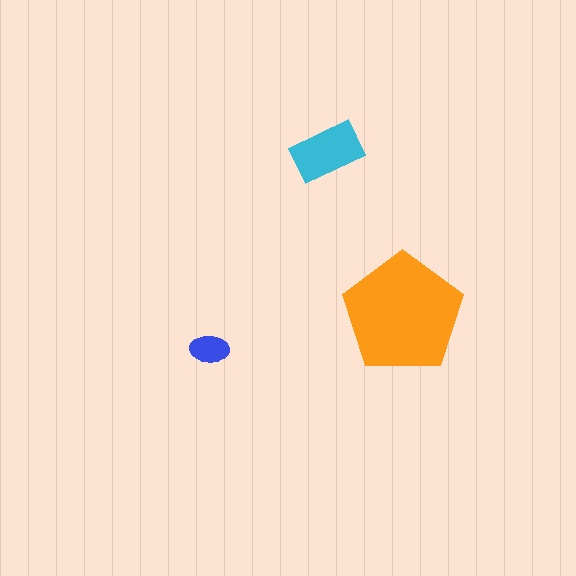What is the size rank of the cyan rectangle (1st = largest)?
2nd.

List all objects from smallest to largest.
The blue ellipse, the cyan rectangle, the orange pentagon.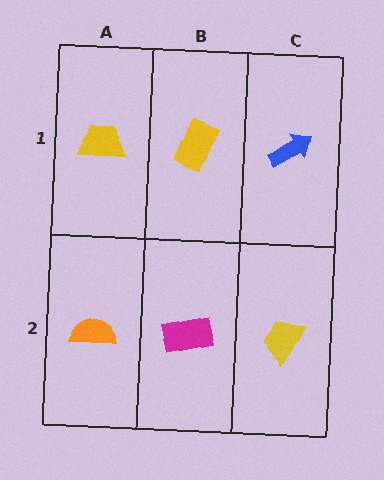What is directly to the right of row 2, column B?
A yellow trapezoid.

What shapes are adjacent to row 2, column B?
A yellow rectangle (row 1, column B), an orange semicircle (row 2, column A), a yellow trapezoid (row 2, column C).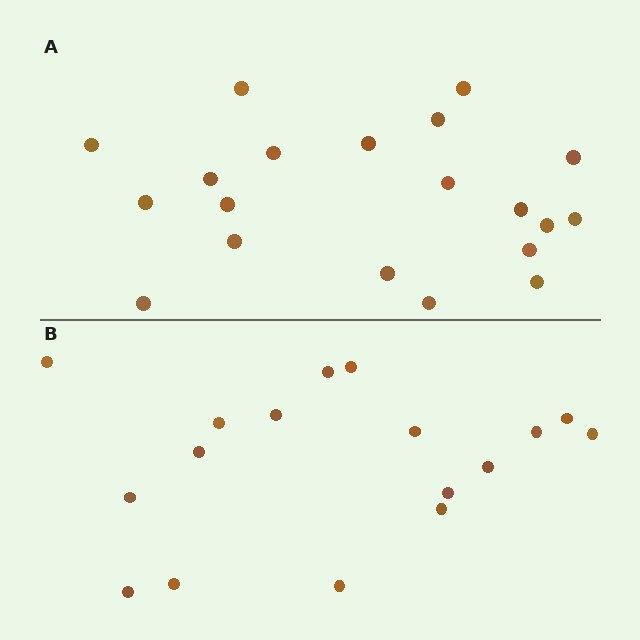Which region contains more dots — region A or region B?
Region A (the top region) has more dots.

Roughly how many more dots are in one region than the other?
Region A has just a few more — roughly 2 or 3 more dots than region B.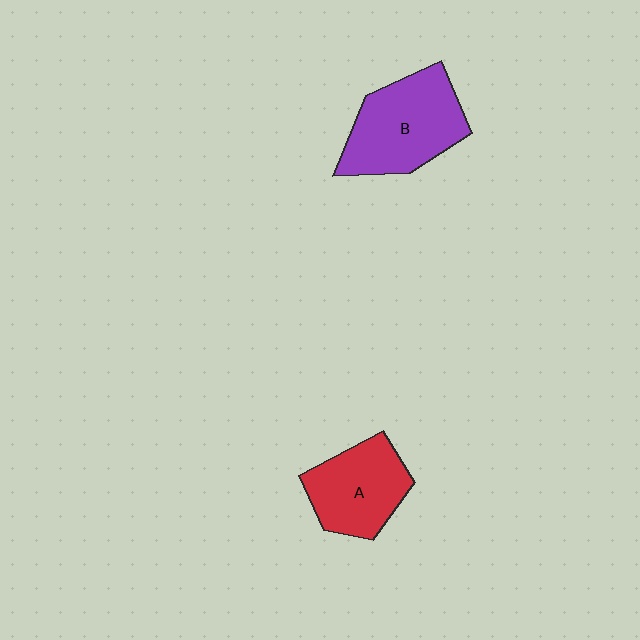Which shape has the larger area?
Shape B (purple).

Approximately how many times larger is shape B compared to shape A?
Approximately 1.3 times.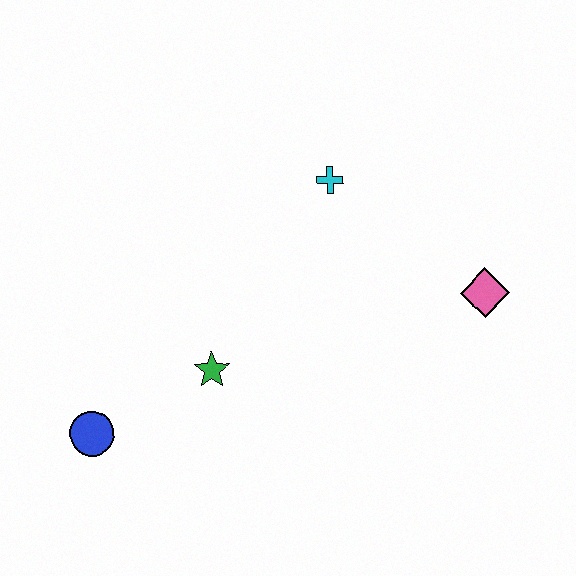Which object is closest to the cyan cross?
The pink diamond is closest to the cyan cross.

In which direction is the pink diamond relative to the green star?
The pink diamond is to the right of the green star.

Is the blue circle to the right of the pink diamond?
No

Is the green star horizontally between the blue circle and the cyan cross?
Yes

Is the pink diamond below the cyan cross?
Yes